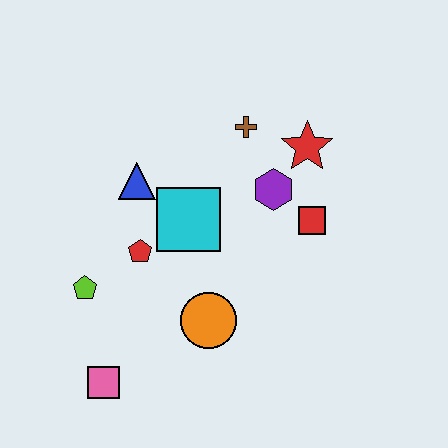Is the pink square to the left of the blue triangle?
Yes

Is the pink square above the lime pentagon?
No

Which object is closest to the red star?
The purple hexagon is closest to the red star.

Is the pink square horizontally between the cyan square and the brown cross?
No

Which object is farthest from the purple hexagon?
The pink square is farthest from the purple hexagon.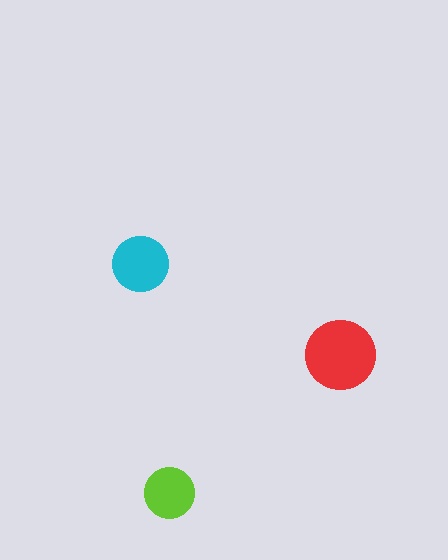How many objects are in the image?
There are 3 objects in the image.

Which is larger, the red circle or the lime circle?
The red one.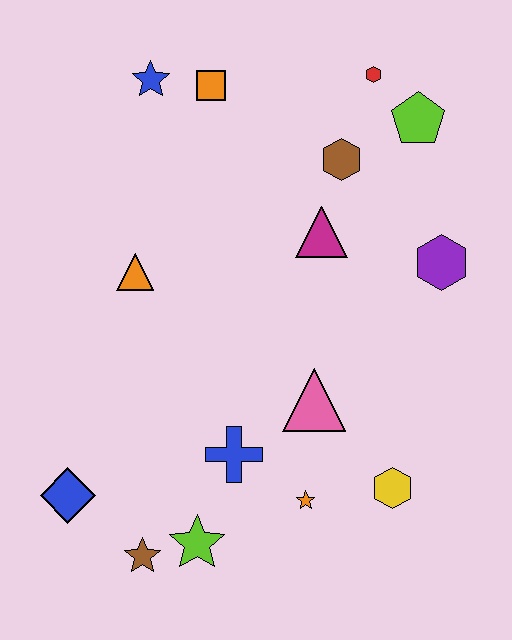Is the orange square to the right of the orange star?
No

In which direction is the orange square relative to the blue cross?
The orange square is above the blue cross.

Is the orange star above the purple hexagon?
No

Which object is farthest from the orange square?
The brown star is farthest from the orange square.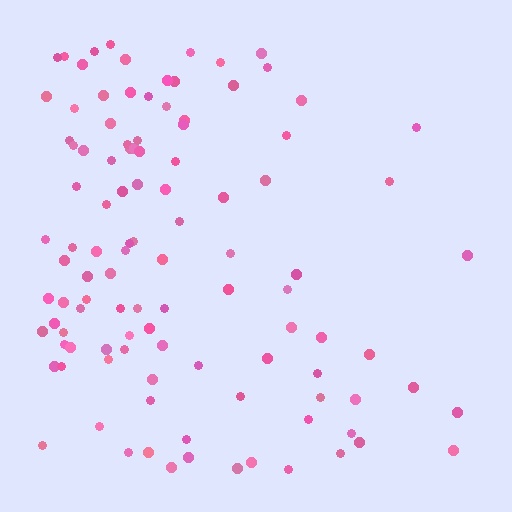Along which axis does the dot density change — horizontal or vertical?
Horizontal.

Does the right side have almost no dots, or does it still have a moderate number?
Still a moderate number, just noticeably fewer than the left.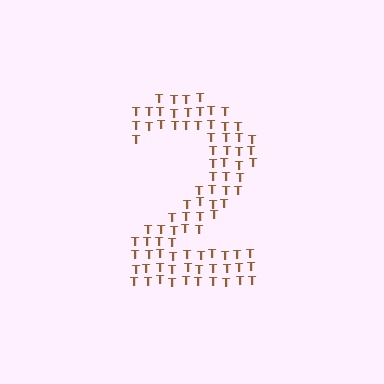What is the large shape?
The large shape is the digit 2.